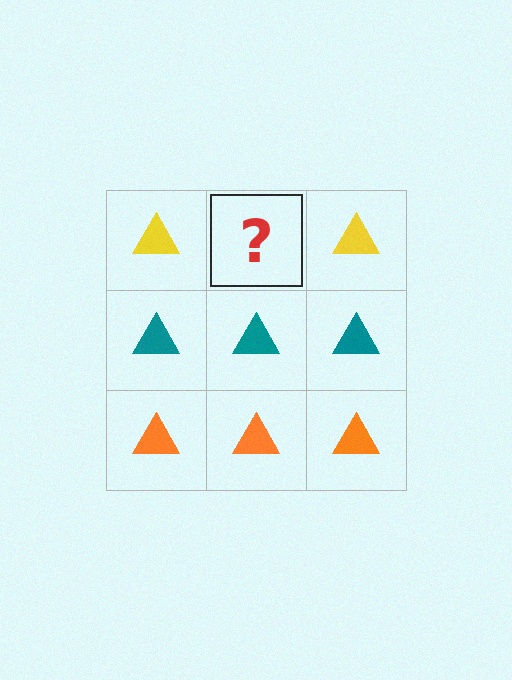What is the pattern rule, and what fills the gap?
The rule is that each row has a consistent color. The gap should be filled with a yellow triangle.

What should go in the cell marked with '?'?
The missing cell should contain a yellow triangle.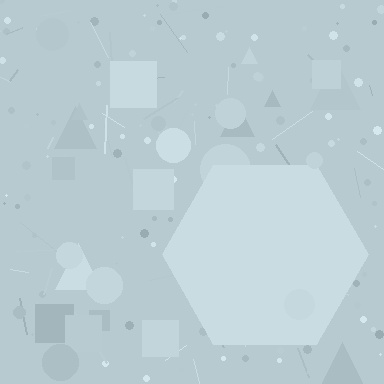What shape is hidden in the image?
A hexagon is hidden in the image.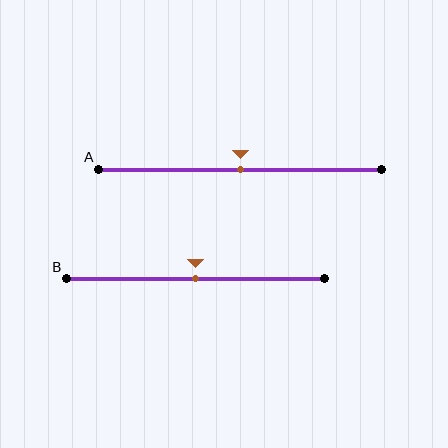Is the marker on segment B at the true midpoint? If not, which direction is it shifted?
Yes, the marker on segment B is at the true midpoint.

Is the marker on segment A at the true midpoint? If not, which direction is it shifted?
Yes, the marker on segment A is at the true midpoint.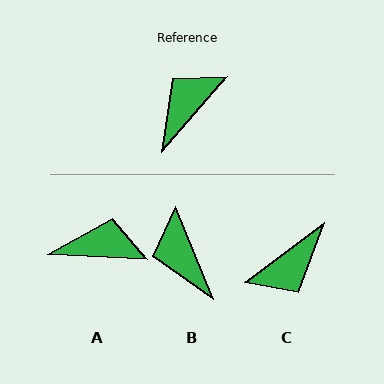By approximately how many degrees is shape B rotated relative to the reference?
Approximately 64 degrees counter-clockwise.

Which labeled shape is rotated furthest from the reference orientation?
C, about 167 degrees away.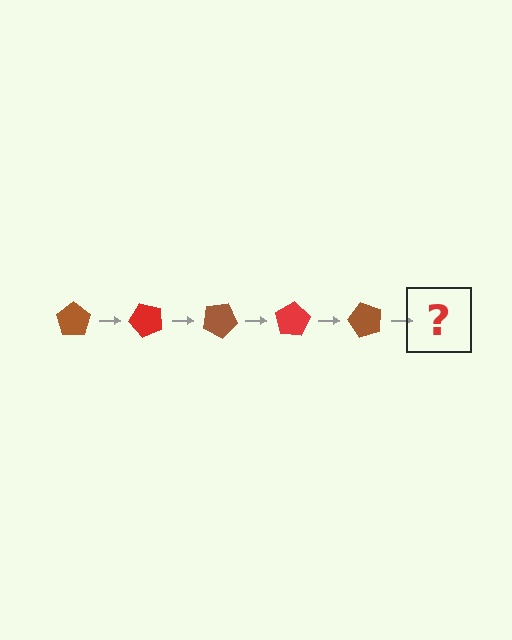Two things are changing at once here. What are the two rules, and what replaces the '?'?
The two rules are that it rotates 50 degrees each step and the color cycles through brown and red. The '?' should be a red pentagon, rotated 250 degrees from the start.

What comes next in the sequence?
The next element should be a red pentagon, rotated 250 degrees from the start.